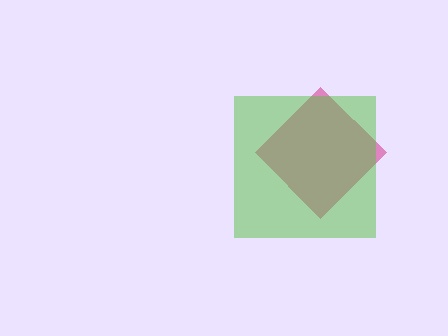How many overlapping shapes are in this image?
There are 2 overlapping shapes in the image.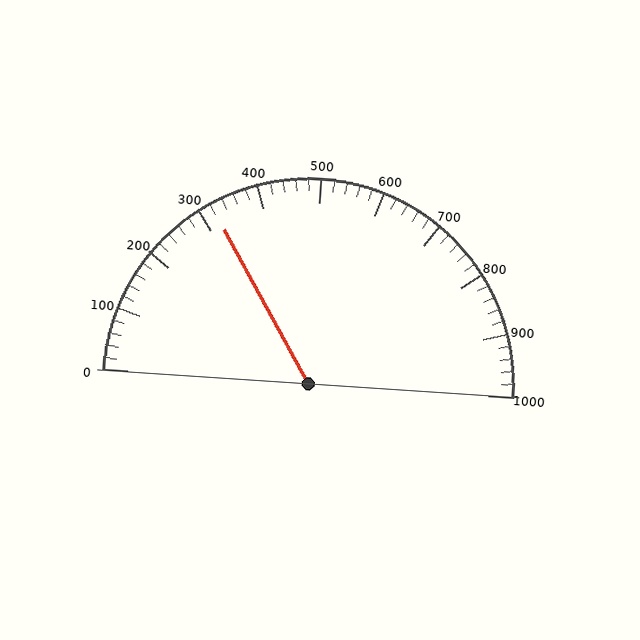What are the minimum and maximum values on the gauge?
The gauge ranges from 0 to 1000.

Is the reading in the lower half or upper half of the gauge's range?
The reading is in the lower half of the range (0 to 1000).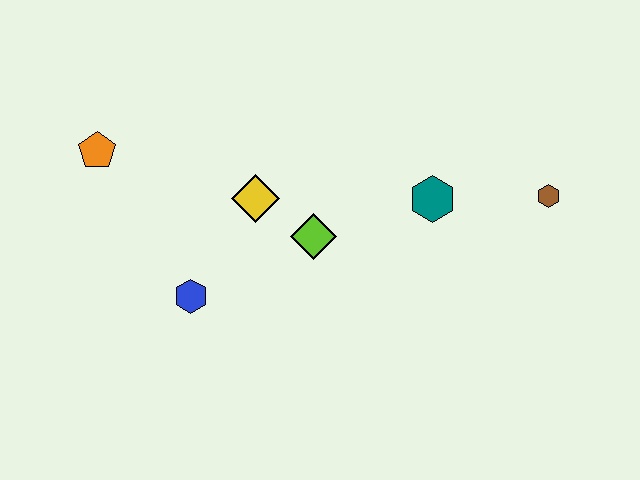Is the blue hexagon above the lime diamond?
No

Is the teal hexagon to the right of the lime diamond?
Yes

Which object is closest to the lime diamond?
The yellow diamond is closest to the lime diamond.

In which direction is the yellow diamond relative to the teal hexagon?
The yellow diamond is to the left of the teal hexagon.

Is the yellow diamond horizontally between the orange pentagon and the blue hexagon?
No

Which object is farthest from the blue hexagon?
The brown hexagon is farthest from the blue hexagon.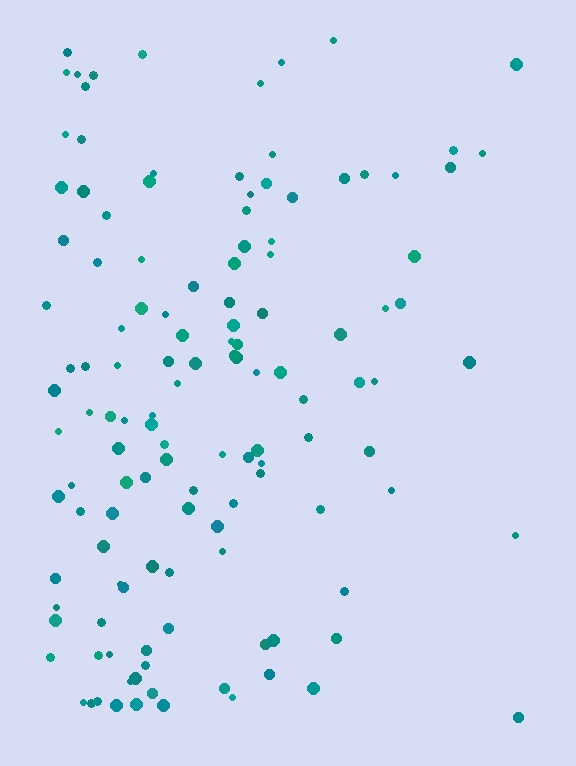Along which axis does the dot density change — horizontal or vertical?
Horizontal.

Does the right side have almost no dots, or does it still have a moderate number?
Still a moderate number, just noticeably fewer than the left.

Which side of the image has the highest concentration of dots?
The left.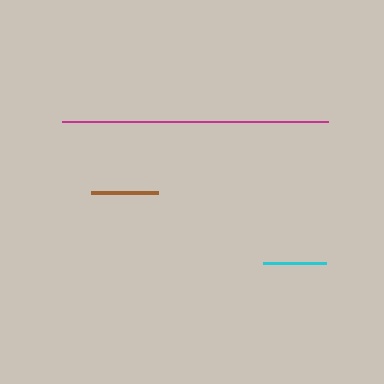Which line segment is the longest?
The magenta line is the longest at approximately 266 pixels.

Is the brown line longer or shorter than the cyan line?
The brown line is longer than the cyan line.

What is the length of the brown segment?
The brown segment is approximately 67 pixels long.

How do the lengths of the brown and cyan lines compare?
The brown and cyan lines are approximately the same length.